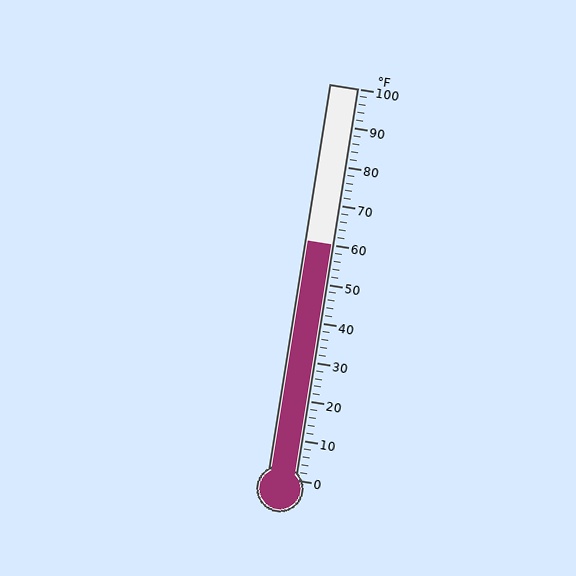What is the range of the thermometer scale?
The thermometer scale ranges from 0°F to 100°F.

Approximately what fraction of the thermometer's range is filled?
The thermometer is filled to approximately 60% of its range.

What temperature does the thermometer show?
The thermometer shows approximately 60°F.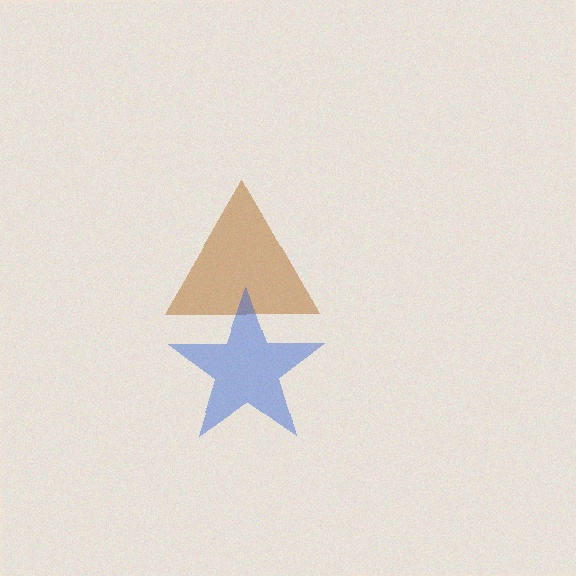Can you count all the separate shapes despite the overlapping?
Yes, there are 2 separate shapes.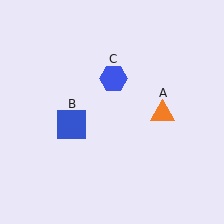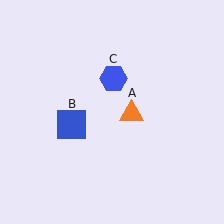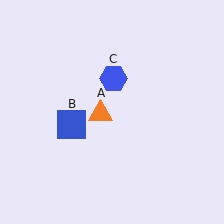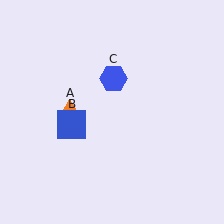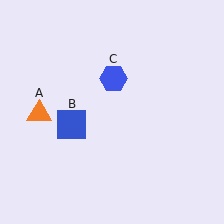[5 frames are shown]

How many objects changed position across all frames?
1 object changed position: orange triangle (object A).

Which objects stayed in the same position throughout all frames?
Blue square (object B) and blue hexagon (object C) remained stationary.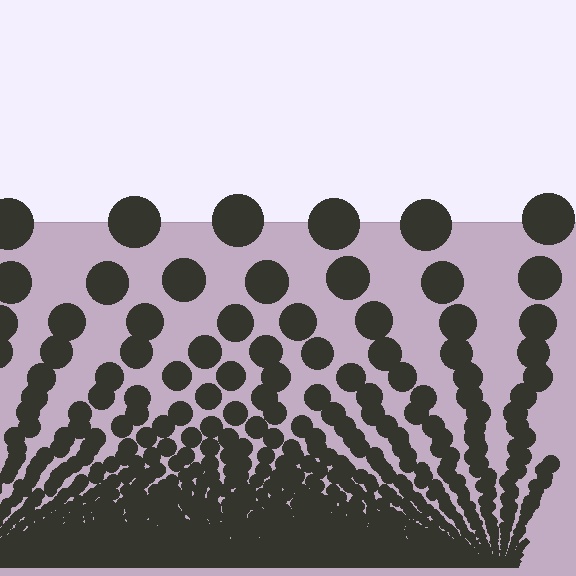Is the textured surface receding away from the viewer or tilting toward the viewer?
The surface appears to tilt toward the viewer. Texture elements get larger and sparser toward the top.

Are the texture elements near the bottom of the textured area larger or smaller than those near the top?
Smaller. The gradient is inverted — elements near the bottom are smaller and denser.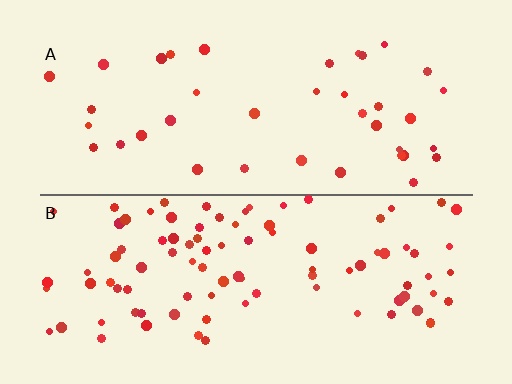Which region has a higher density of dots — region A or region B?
B (the bottom).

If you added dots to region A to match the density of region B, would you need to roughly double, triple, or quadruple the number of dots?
Approximately double.